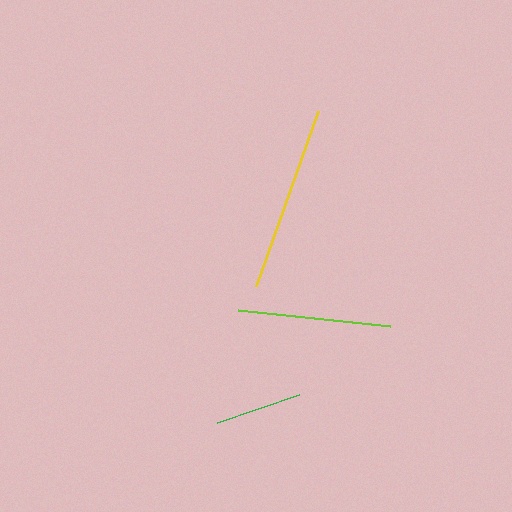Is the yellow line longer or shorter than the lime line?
The yellow line is longer than the lime line.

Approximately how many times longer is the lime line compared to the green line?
The lime line is approximately 1.8 times the length of the green line.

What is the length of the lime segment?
The lime segment is approximately 153 pixels long.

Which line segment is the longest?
The yellow line is the longest at approximately 186 pixels.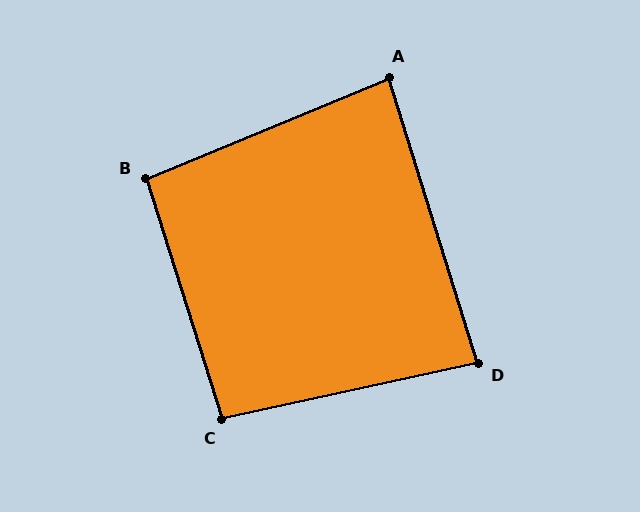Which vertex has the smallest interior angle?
A, at approximately 85 degrees.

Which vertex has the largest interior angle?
C, at approximately 95 degrees.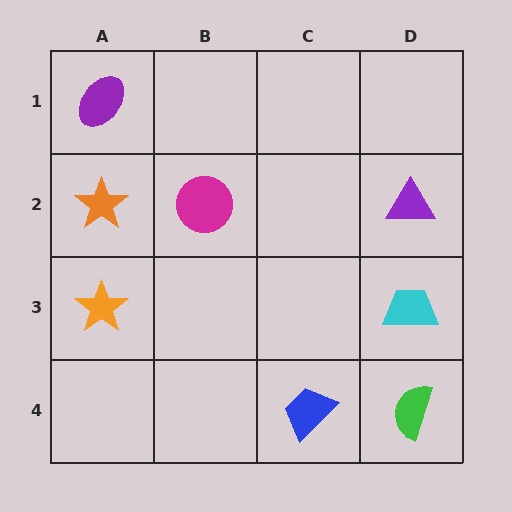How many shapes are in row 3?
2 shapes.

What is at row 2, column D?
A purple triangle.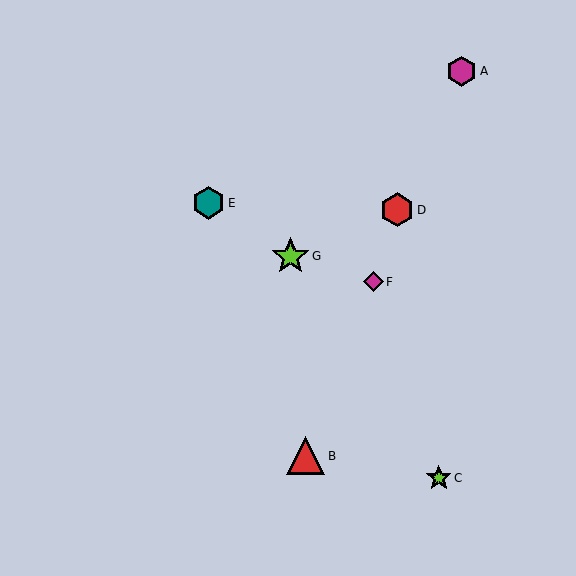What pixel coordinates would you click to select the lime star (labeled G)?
Click at (290, 256) to select the lime star G.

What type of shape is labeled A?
Shape A is a magenta hexagon.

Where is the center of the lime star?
The center of the lime star is at (290, 256).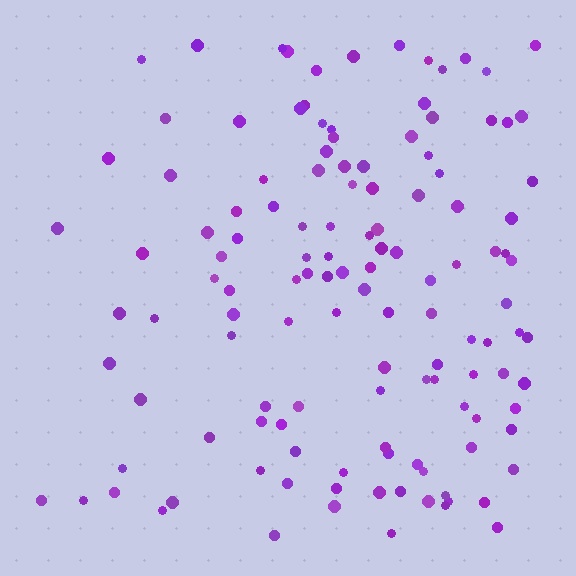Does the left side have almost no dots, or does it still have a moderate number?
Still a moderate number, just noticeably fewer than the right.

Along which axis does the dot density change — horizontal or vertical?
Horizontal.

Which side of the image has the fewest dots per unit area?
The left.